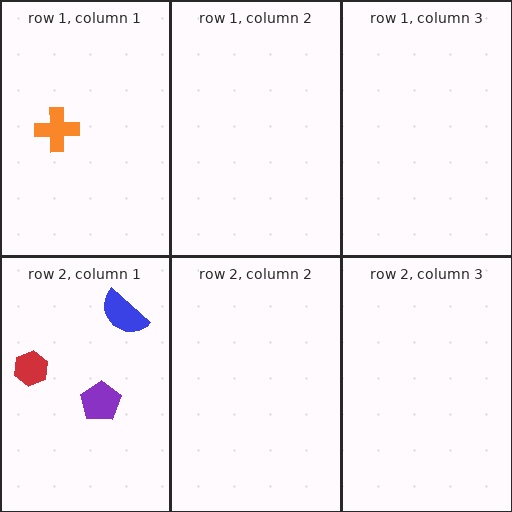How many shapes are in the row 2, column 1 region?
3.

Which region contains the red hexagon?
The row 2, column 1 region.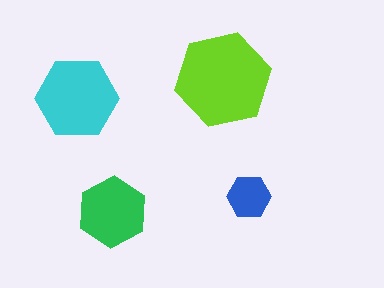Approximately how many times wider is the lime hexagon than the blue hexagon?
About 2 times wider.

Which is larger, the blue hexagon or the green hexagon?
The green one.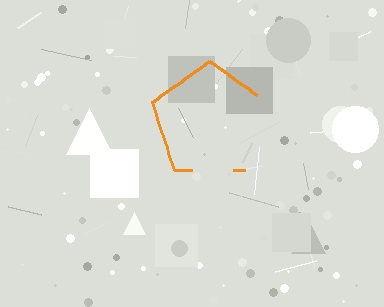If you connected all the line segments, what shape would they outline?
They would outline a pentagon.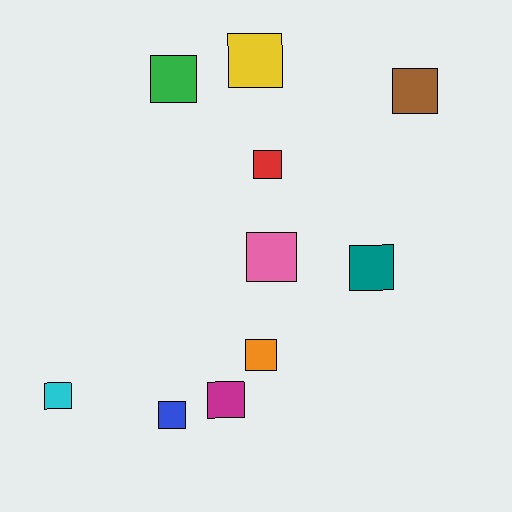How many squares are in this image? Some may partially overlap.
There are 10 squares.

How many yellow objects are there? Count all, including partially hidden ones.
There is 1 yellow object.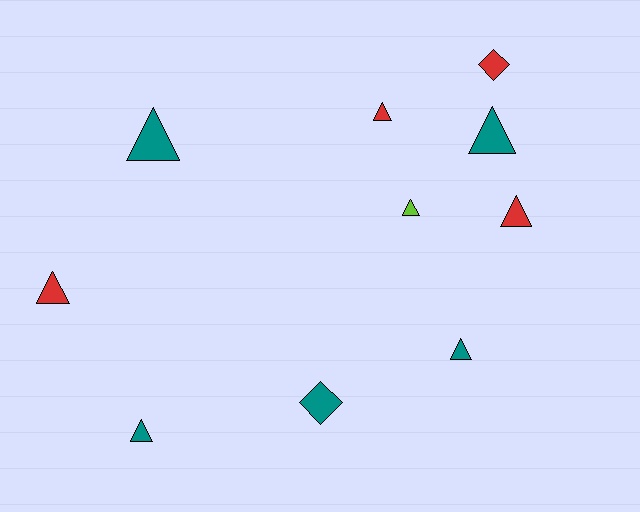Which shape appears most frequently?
Triangle, with 8 objects.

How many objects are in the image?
There are 10 objects.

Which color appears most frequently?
Teal, with 5 objects.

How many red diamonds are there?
There is 1 red diamond.